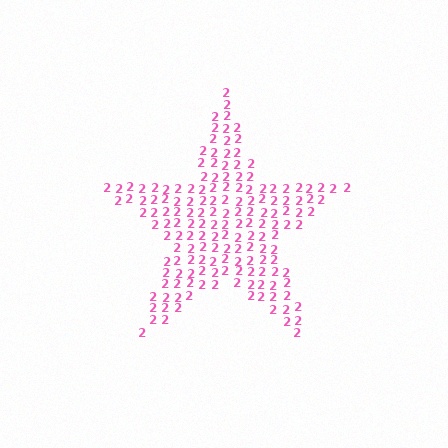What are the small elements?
The small elements are digit 2's.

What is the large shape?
The large shape is a star.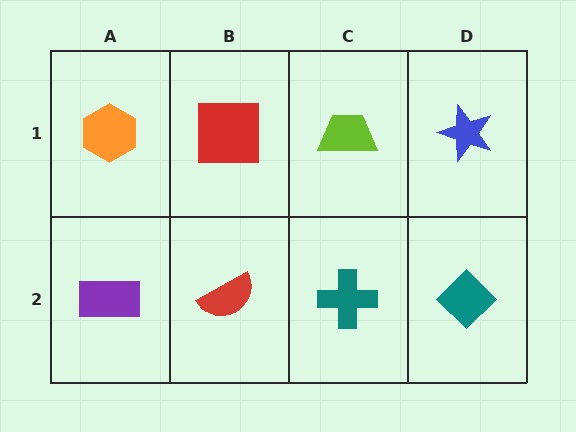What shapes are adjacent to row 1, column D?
A teal diamond (row 2, column D), a lime trapezoid (row 1, column C).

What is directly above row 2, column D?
A blue star.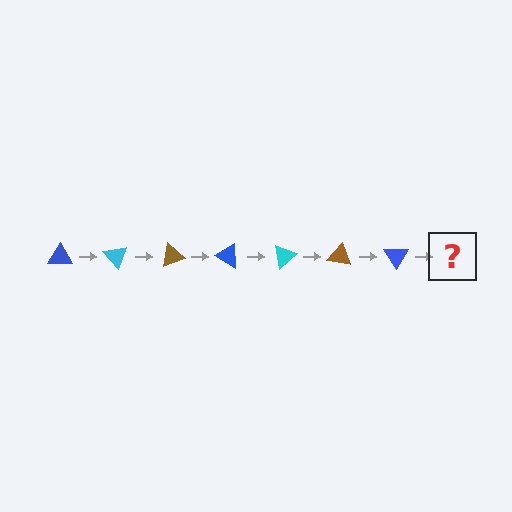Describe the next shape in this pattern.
It should be a cyan triangle, rotated 350 degrees from the start.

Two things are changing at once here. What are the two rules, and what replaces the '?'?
The two rules are that it rotates 50 degrees each step and the color cycles through blue, cyan, and brown. The '?' should be a cyan triangle, rotated 350 degrees from the start.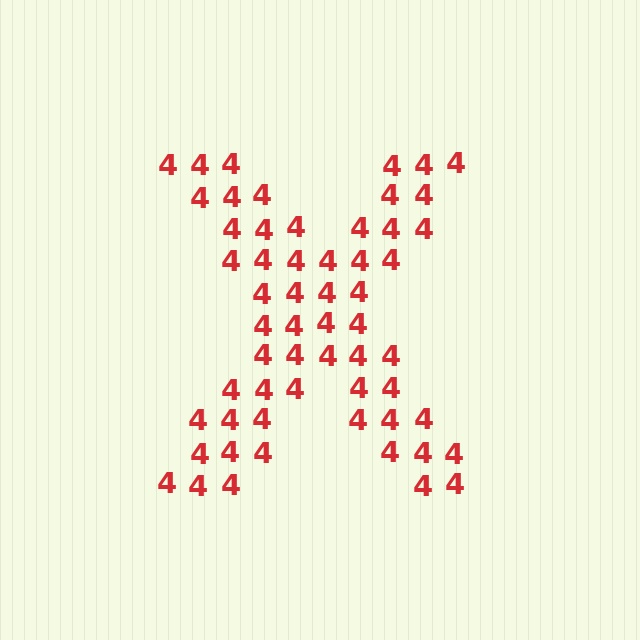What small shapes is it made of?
It is made of small digit 4's.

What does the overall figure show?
The overall figure shows the letter X.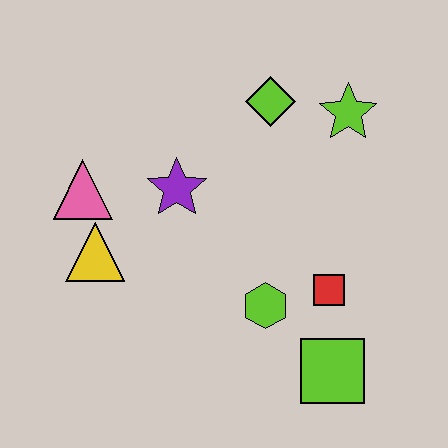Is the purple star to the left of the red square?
Yes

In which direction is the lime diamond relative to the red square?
The lime diamond is above the red square.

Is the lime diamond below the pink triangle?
No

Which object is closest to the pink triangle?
The yellow triangle is closest to the pink triangle.